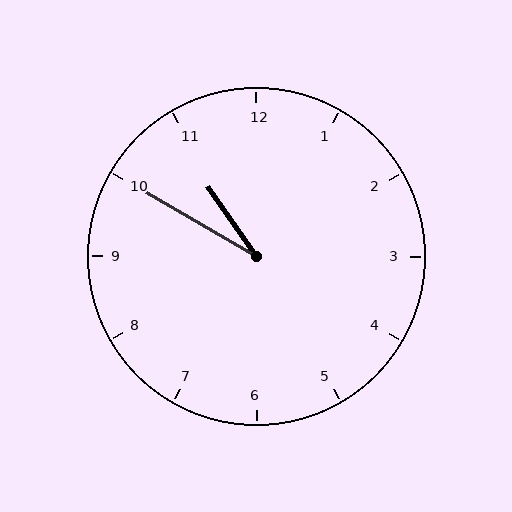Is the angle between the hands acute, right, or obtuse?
It is acute.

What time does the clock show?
10:50.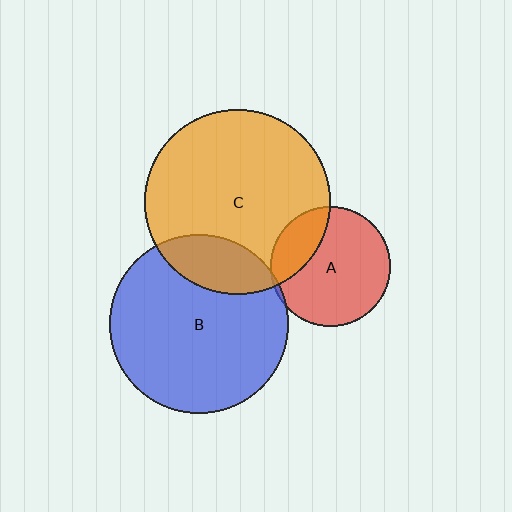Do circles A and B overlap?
Yes.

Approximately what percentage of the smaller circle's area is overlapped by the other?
Approximately 5%.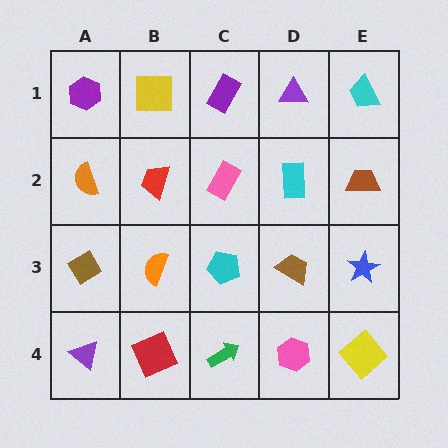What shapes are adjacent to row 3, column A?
An orange semicircle (row 2, column A), a purple triangle (row 4, column A), an orange semicircle (row 3, column B).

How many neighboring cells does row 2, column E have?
3.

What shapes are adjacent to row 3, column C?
A pink rectangle (row 2, column C), a green arrow (row 4, column C), an orange semicircle (row 3, column B), a brown trapezoid (row 3, column D).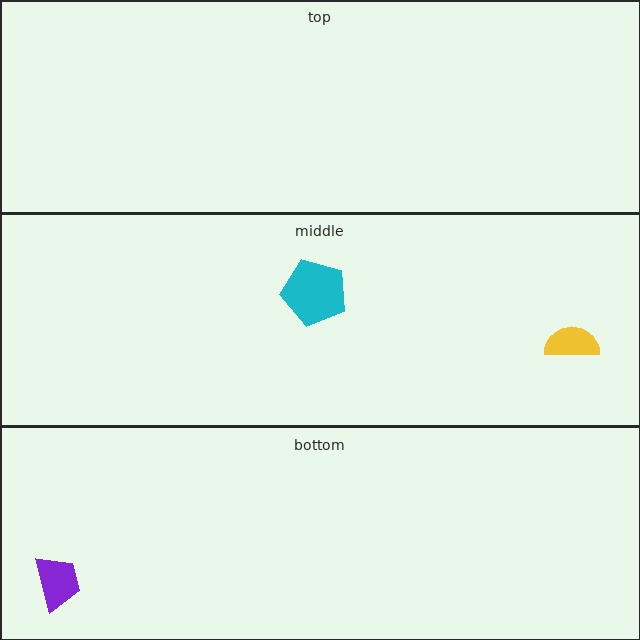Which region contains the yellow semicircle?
The middle region.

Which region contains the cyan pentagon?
The middle region.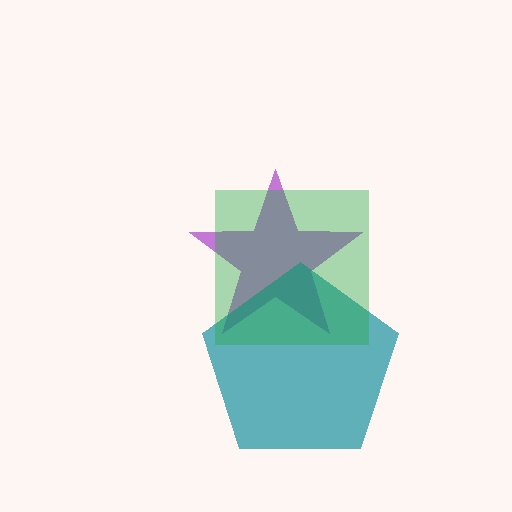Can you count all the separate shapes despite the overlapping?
Yes, there are 3 separate shapes.